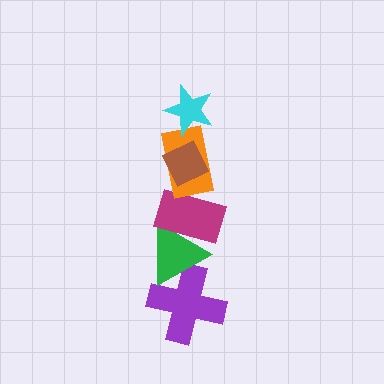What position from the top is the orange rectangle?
The orange rectangle is 3rd from the top.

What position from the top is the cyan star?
The cyan star is 1st from the top.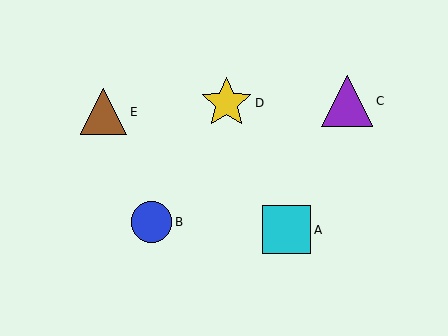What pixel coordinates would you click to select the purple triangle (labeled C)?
Click at (347, 101) to select the purple triangle C.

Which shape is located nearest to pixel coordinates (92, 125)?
The brown triangle (labeled E) at (104, 112) is nearest to that location.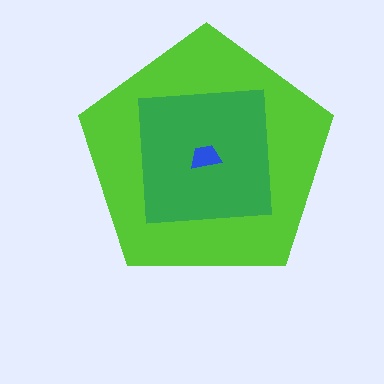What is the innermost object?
The blue trapezoid.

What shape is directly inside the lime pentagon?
The green square.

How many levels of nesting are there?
3.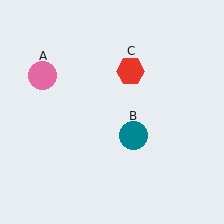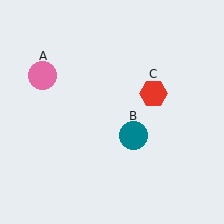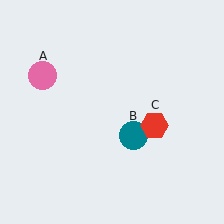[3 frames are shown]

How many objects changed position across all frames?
1 object changed position: red hexagon (object C).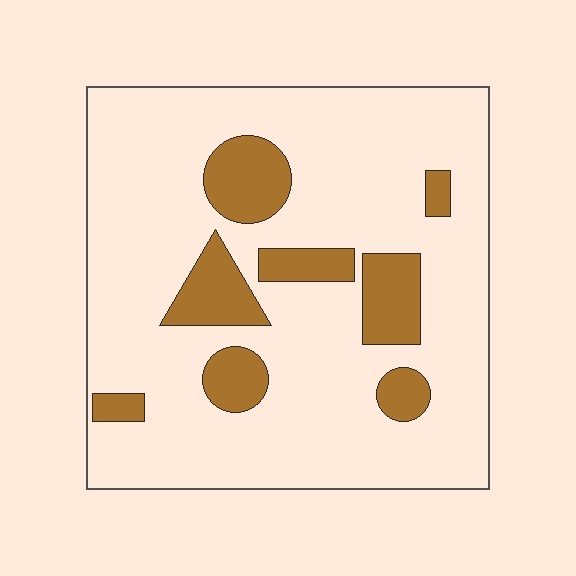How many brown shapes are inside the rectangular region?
8.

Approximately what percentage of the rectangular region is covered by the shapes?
Approximately 20%.